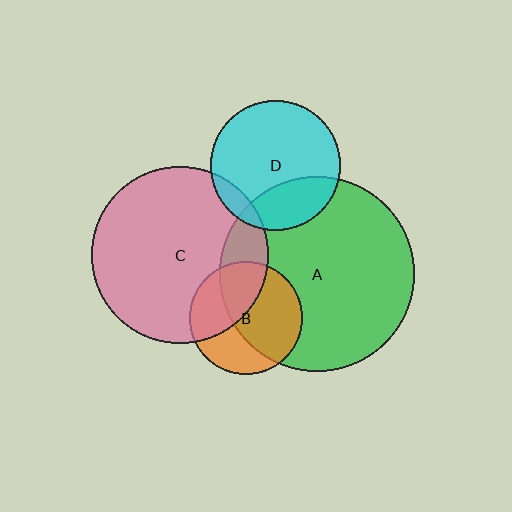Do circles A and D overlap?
Yes.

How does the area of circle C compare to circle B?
Approximately 2.4 times.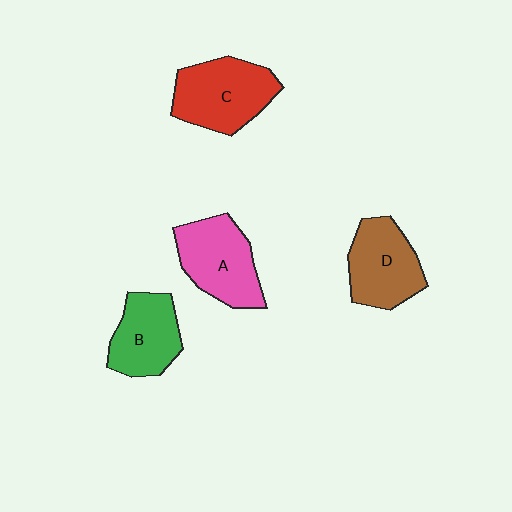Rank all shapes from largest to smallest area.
From largest to smallest: C (red), A (pink), D (brown), B (green).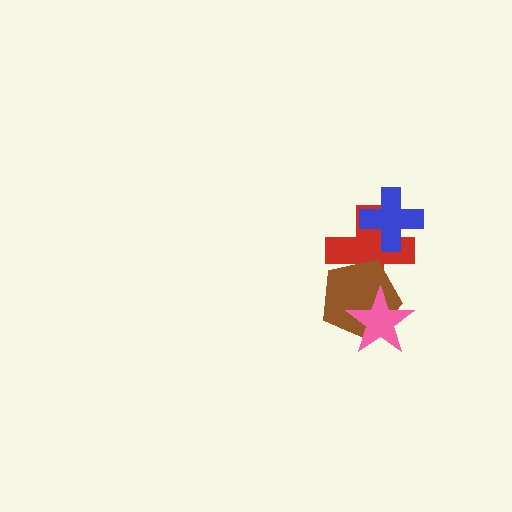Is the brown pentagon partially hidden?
Yes, it is partially covered by another shape.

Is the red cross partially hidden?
Yes, it is partially covered by another shape.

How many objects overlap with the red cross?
3 objects overlap with the red cross.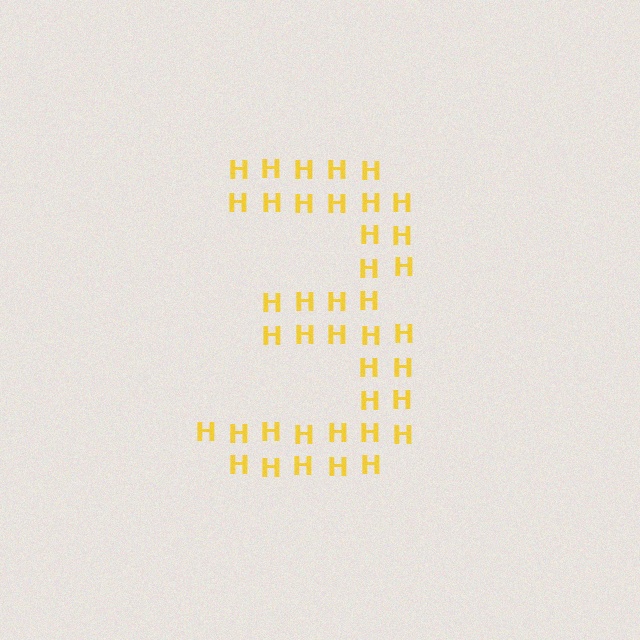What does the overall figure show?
The overall figure shows the digit 3.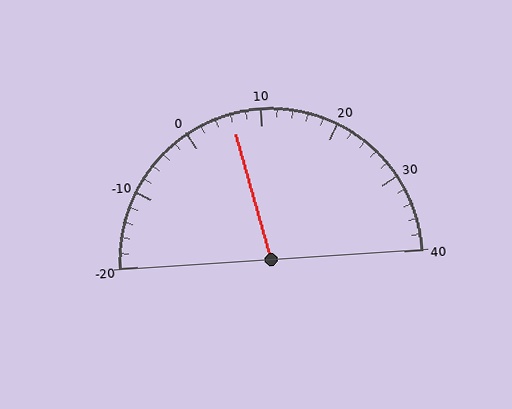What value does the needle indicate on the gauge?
The needle indicates approximately 6.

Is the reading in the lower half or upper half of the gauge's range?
The reading is in the lower half of the range (-20 to 40).